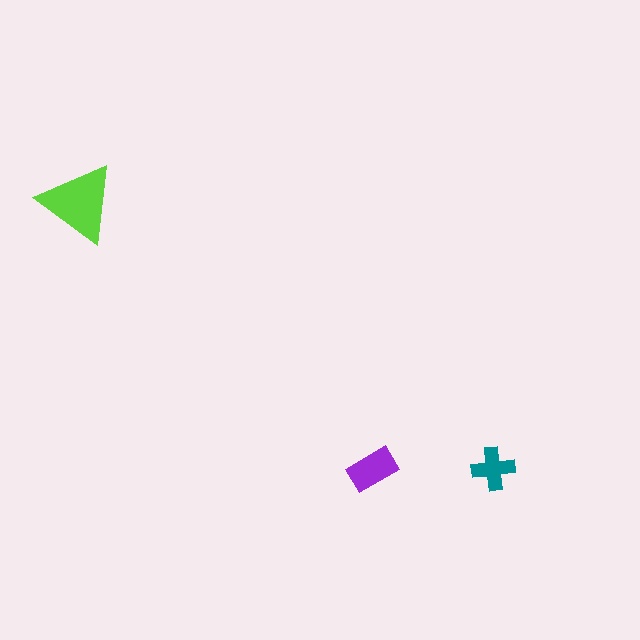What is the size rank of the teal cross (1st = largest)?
3rd.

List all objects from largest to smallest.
The lime triangle, the purple rectangle, the teal cross.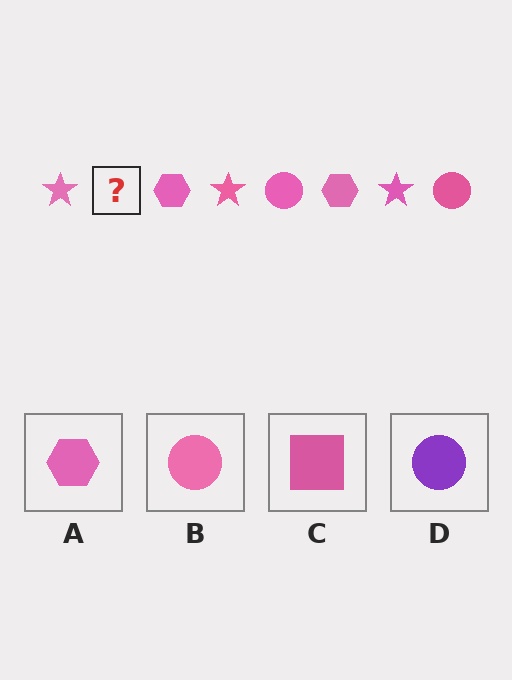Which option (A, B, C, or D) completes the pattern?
B.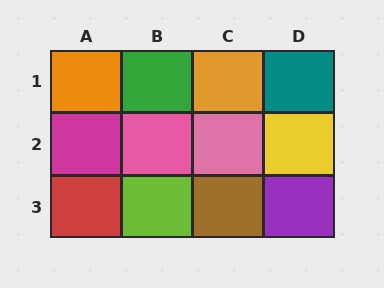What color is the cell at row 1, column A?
Orange.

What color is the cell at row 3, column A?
Red.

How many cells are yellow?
1 cell is yellow.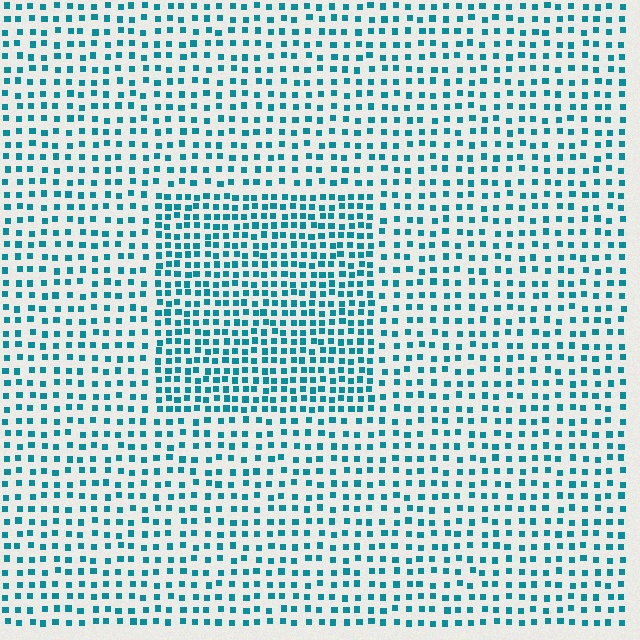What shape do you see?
I see a rectangle.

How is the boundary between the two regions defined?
The boundary is defined by a change in element density (approximately 1.7x ratio). All elements are the same color, size, and shape.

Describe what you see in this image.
The image contains small teal elements arranged at two different densities. A rectangle-shaped region is visible where the elements are more densely packed than the surrounding area.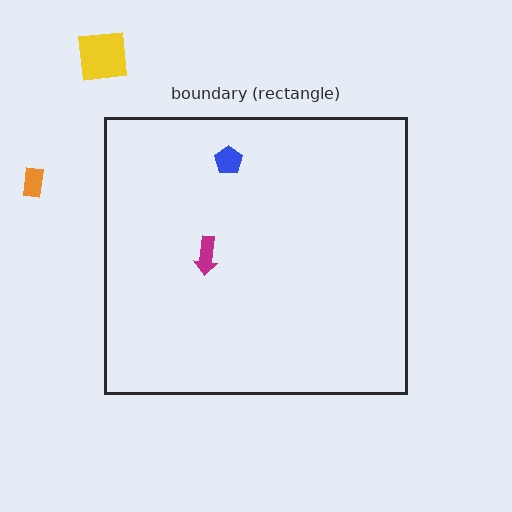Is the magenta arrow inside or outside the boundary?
Inside.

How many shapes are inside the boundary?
2 inside, 2 outside.